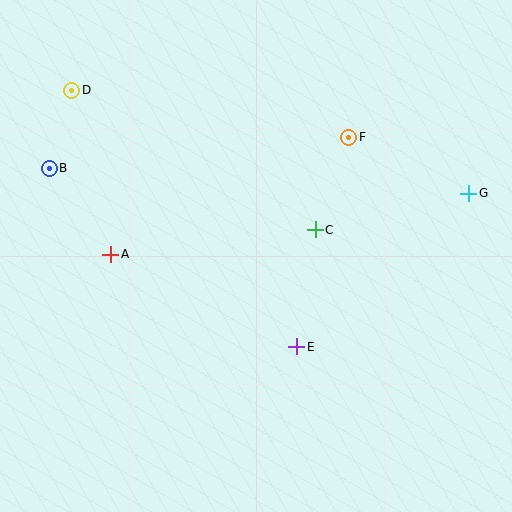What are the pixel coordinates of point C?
Point C is at (315, 230).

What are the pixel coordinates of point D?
Point D is at (72, 90).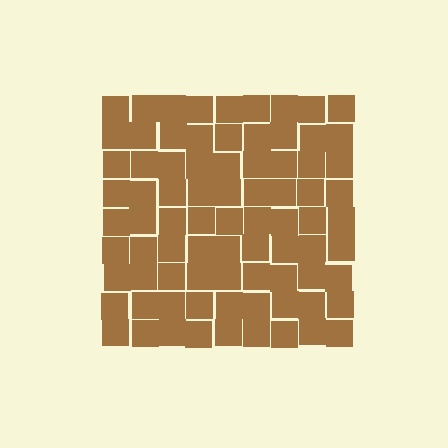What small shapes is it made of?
It is made of small squares.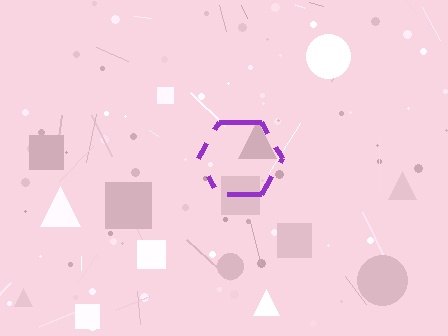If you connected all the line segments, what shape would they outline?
They would outline a hexagon.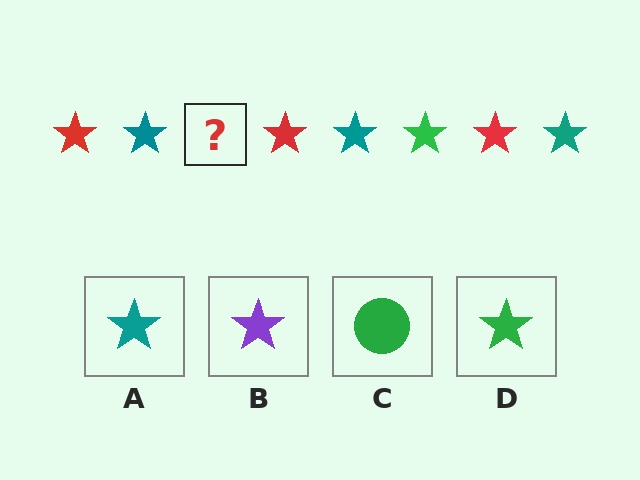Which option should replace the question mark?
Option D.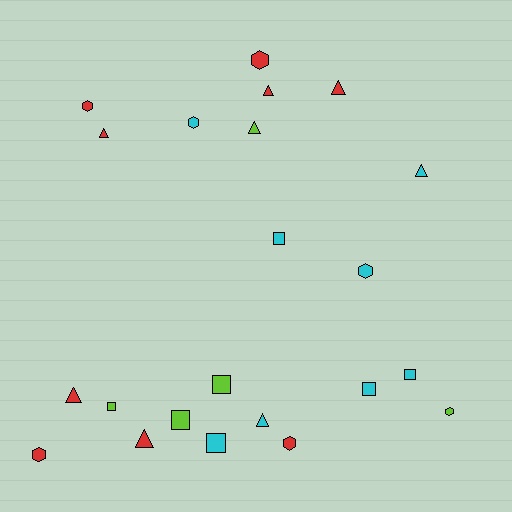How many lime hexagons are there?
There is 1 lime hexagon.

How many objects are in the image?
There are 22 objects.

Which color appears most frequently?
Red, with 9 objects.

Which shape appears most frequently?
Triangle, with 8 objects.